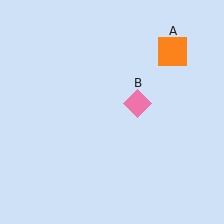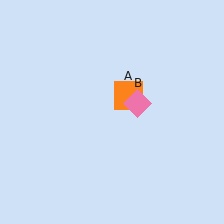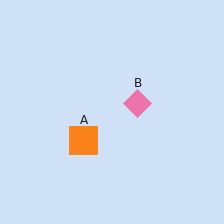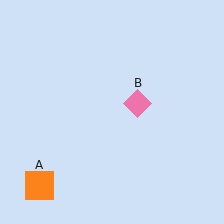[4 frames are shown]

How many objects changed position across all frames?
1 object changed position: orange square (object A).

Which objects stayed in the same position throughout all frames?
Pink diamond (object B) remained stationary.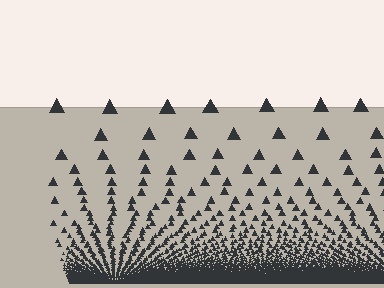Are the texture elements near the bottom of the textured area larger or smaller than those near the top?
Smaller. The gradient is inverted — elements near the bottom are smaller and denser.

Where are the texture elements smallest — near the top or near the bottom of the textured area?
Near the bottom.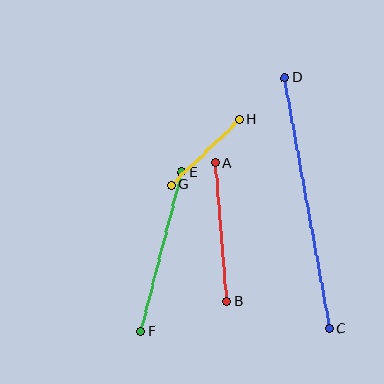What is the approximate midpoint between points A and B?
The midpoint is at approximately (221, 232) pixels.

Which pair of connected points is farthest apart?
Points C and D are farthest apart.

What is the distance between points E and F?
The distance is approximately 164 pixels.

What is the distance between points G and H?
The distance is approximately 95 pixels.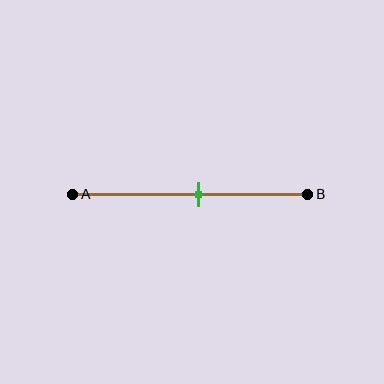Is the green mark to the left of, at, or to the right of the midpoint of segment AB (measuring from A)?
The green mark is to the right of the midpoint of segment AB.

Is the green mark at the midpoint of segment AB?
No, the mark is at about 55% from A, not at the 50% midpoint.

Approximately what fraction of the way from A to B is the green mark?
The green mark is approximately 55% of the way from A to B.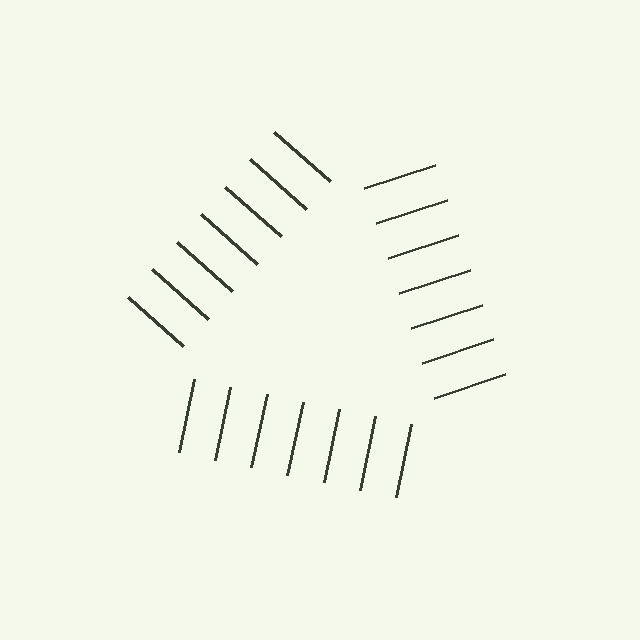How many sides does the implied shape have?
3 sides — the line-ends trace a triangle.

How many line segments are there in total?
21 — 7 along each of the 3 edges.